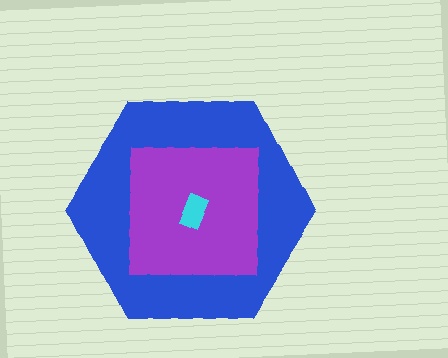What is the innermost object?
The cyan rectangle.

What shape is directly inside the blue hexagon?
The purple square.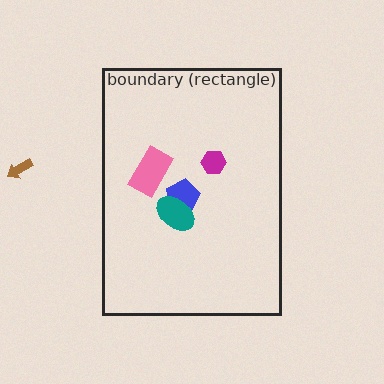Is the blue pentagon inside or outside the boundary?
Inside.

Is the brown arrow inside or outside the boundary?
Outside.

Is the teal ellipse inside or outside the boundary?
Inside.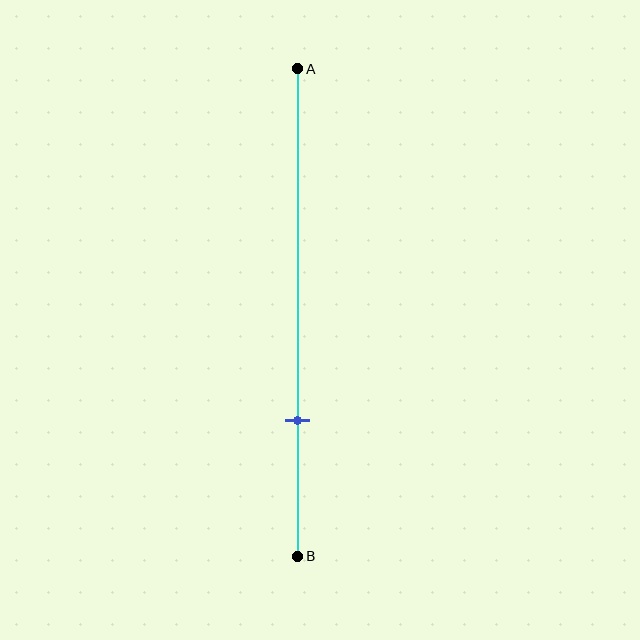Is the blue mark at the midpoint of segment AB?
No, the mark is at about 70% from A, not at the 50% midpoint.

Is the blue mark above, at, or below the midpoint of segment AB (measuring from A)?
The blue mark is below the midpoint of segment AB.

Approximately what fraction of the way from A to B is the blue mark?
The blue mark is approximately 70% of the way from A to B.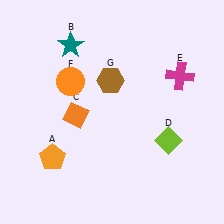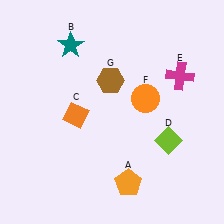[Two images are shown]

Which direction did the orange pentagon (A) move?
The orange pentagon (A) moved right.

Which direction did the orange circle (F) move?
The orange circle (F) moved right.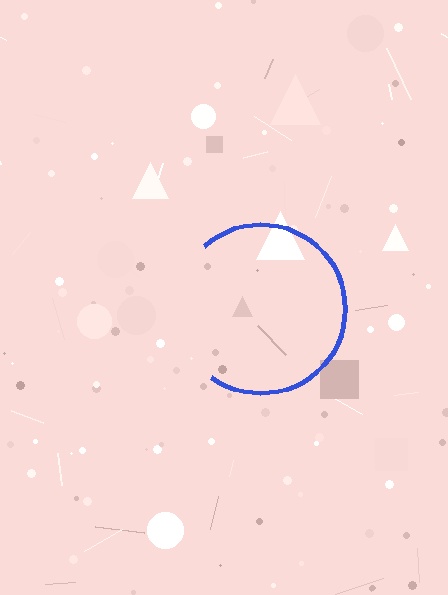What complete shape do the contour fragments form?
The contour fragments form a circle.